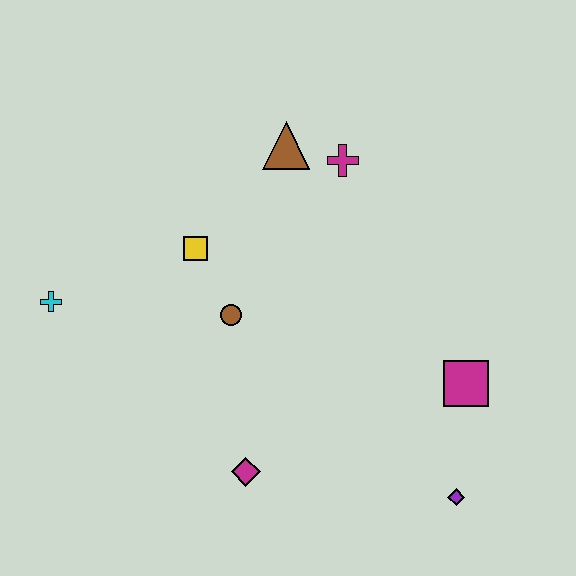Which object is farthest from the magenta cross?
The purple diamond is farthest from the magenta cross.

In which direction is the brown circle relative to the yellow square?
The brown circle is below the yellow square.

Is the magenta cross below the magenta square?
No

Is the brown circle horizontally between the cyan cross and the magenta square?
Yes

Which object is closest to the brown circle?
The yellow square is closest to the brown circle.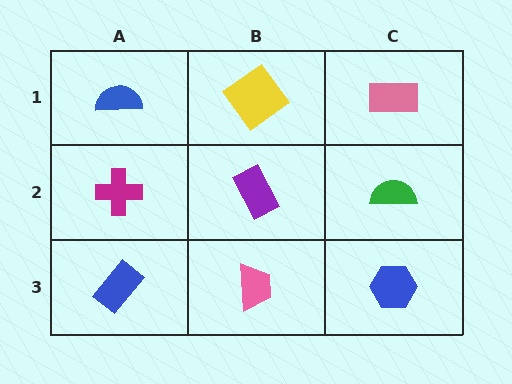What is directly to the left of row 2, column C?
A purple rectangle.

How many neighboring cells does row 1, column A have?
2.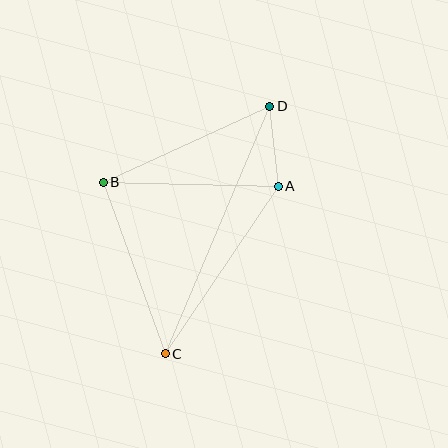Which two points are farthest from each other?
Points C and D are farthest from each other.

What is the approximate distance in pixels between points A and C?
The distance between A and C is approximately 202 pixels.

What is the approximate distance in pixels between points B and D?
The distance between B and D is approximately 183 pixels.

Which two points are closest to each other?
Points A and D are closest to each other.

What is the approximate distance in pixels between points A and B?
The distance between A and B is approximately 175 pixels.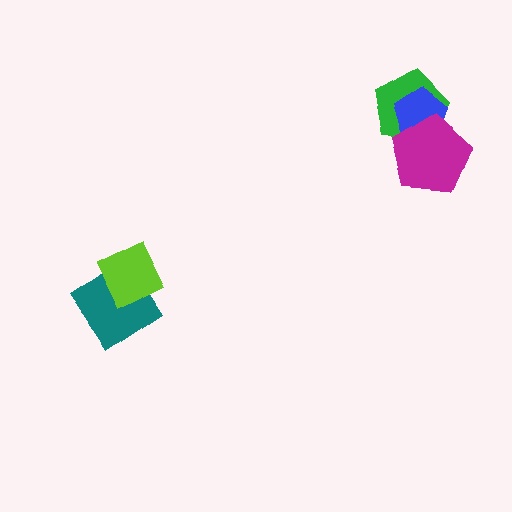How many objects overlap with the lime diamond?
1 object overlaps with the lime diamond.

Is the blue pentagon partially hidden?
Yes, it is partially covered by another shape.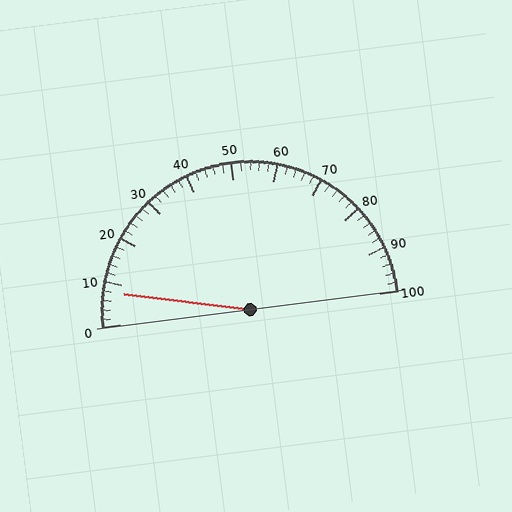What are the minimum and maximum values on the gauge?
The gauge ranges from 0 to 100.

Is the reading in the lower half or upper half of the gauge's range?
The reading is in the lower half of the range (0 to 100).